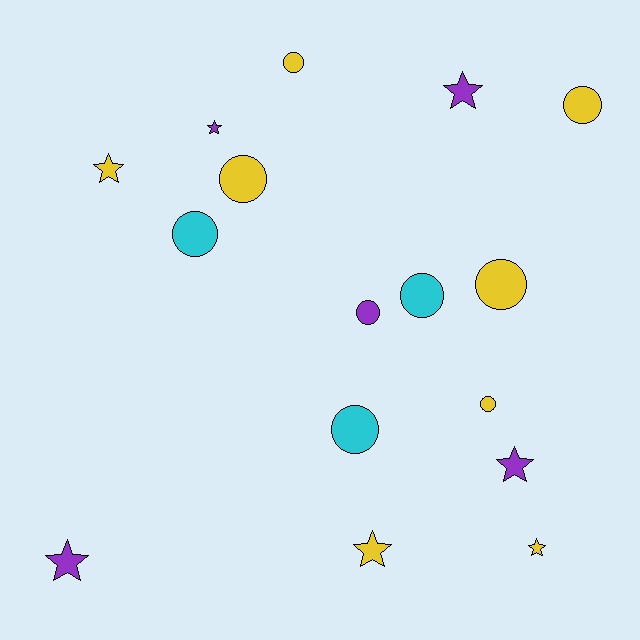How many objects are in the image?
There are 16 objects.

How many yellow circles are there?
There are 5 yellow circles.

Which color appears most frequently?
Yellow, with 8 objects.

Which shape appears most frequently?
Circle, with 9 objects.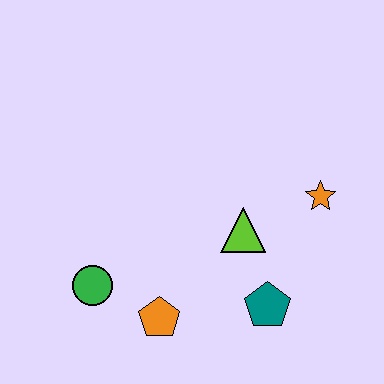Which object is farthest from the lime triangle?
The green circle is farthest from the lime triangle.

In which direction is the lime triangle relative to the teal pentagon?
The lime triangle is above the teal pentagon.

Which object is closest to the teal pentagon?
The lime triangle is closest to the teal pentagon.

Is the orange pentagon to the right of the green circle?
Yes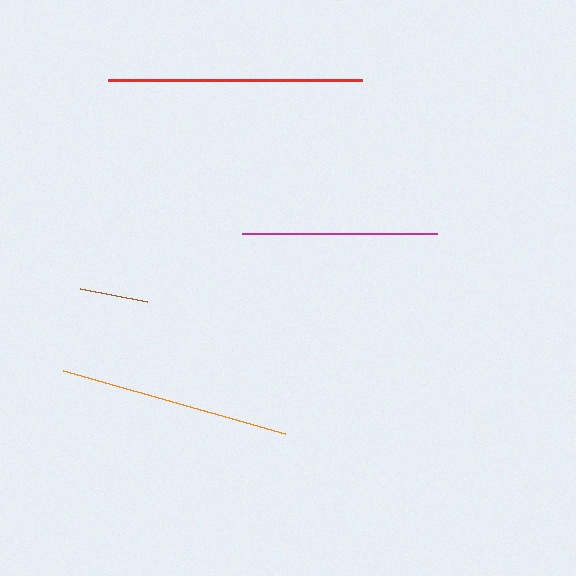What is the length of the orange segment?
The orange segment is approximately 230 pixels long.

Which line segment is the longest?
The red line is the longest at approximately 254 pixels.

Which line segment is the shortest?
The brown line is the shortest at approximately 68 pixels.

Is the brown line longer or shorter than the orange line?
The orange line is longer than the brown line.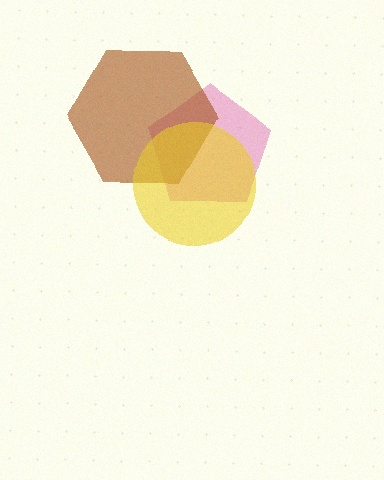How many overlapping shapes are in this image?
There are 3 overlapping shapes in the image.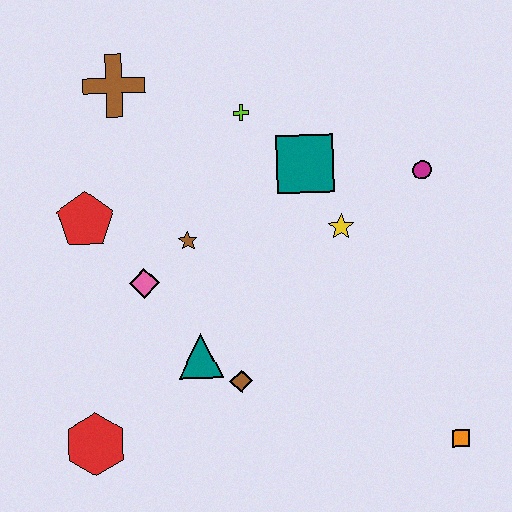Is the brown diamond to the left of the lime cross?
Yes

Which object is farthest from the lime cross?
The orange square is farthest from the lime cross.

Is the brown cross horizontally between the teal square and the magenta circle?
No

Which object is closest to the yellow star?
The teal square is closest to the yellow star.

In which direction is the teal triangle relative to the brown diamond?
The teal triangle is to the left of the brown diamond.